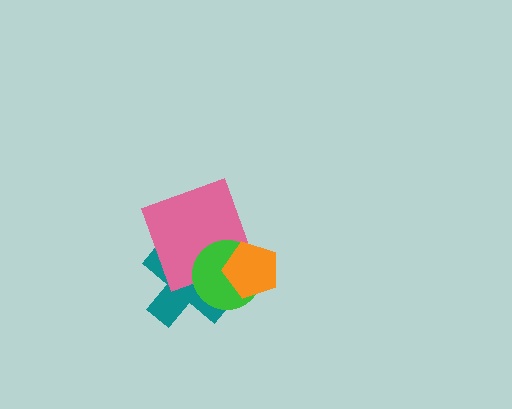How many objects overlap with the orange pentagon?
3 objects overlap with the orange pentagon.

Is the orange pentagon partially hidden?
No, no other shape covers it.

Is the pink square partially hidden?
Yes, it is partially covered by another shape.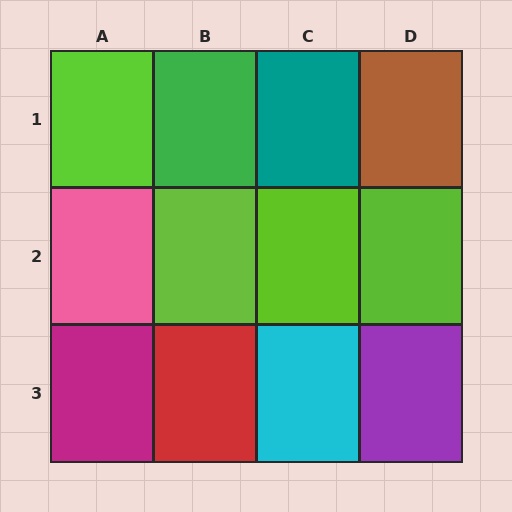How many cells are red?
1 cell is red.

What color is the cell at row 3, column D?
Purple.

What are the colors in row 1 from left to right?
Lime, green, teal, brown.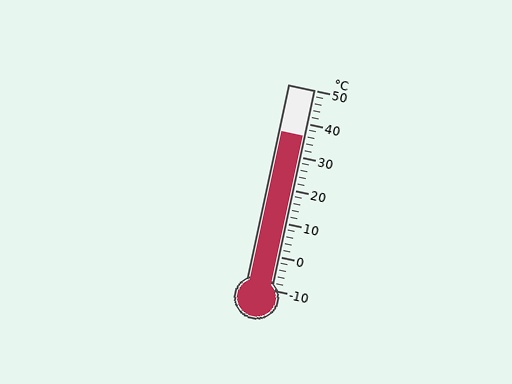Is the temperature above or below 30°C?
The temperature is above 30°C.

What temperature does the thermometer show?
The thermometer shows approximately 36°C.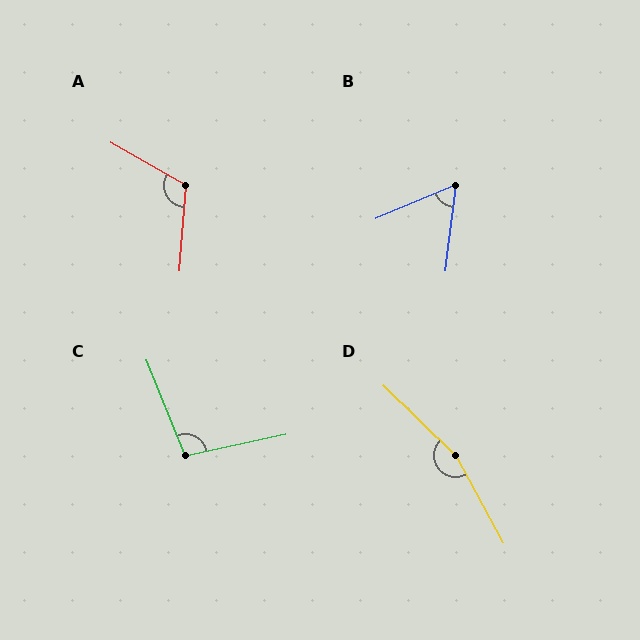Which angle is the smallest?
B, at approximately 60 degrees.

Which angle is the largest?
D, at approximately 162 degrees.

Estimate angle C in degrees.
Approximately 100 degrees.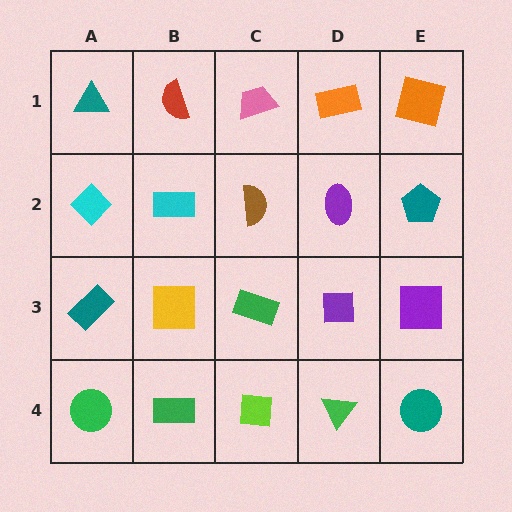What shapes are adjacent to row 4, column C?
A green rectangle (row 3, column C), a green rectangle (row 4, column B), a green triangle (row 4, column D).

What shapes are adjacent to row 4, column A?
A teal rectangle (row 3, column A), a green rectangle (row 4, column B).